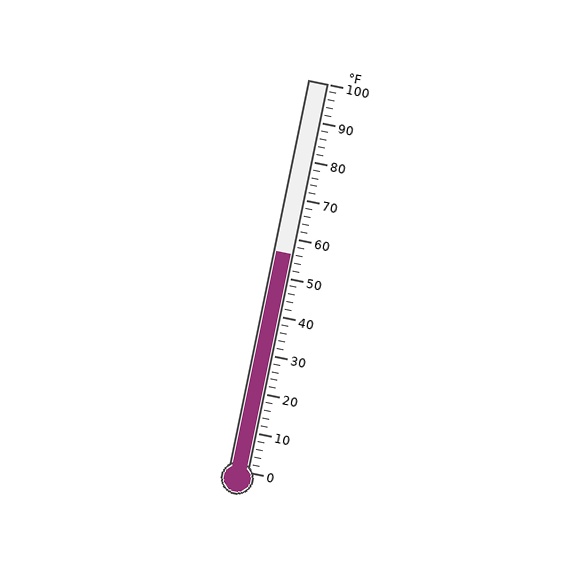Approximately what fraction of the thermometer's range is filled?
The thermometer is filled to approximately 55% of its range.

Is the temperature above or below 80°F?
The temperature is below 80°F.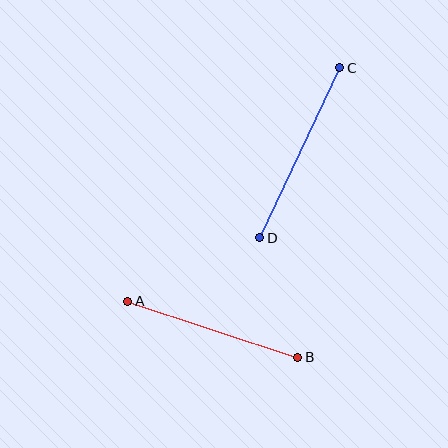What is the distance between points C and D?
The distance is approximately 188 pixels.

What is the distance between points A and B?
The distance is approximately 179 pixels.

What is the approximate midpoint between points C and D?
The midpoint is at approximately (300, 153) pixels.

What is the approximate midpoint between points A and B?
The midpoint is at approximately (213, 329) pixels.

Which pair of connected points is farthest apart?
Points C and D are farthest apart.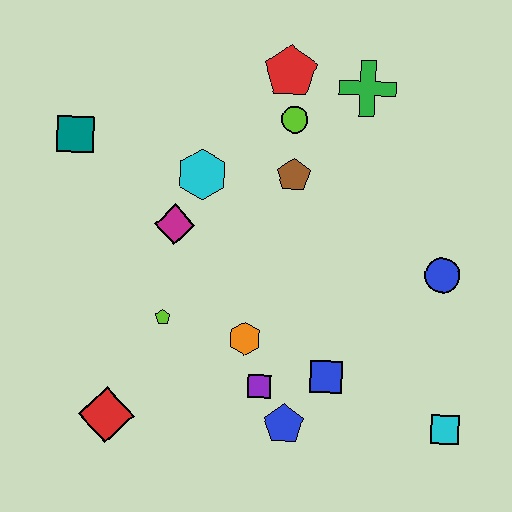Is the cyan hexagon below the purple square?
No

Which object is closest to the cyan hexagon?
The magenta diamond is closest to the cyan hexagon.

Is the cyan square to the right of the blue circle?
Yes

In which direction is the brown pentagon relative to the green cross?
The brown pentagon is below the green cross.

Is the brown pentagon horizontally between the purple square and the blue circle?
Yes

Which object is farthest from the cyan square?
The teal square is farthest from the cyan square.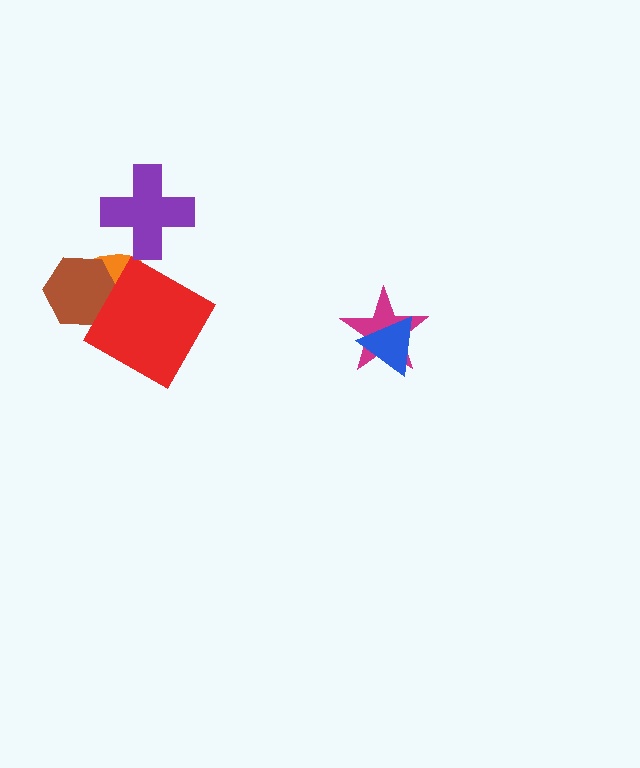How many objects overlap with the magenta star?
1 object overlaps with the magenta star.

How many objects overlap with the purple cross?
0 objects overlap with the purple cross.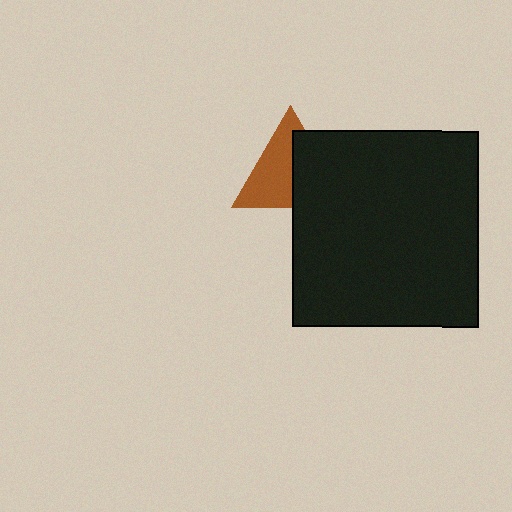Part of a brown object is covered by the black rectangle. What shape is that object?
It is a triangle.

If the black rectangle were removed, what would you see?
You would see the complete brown triangle.